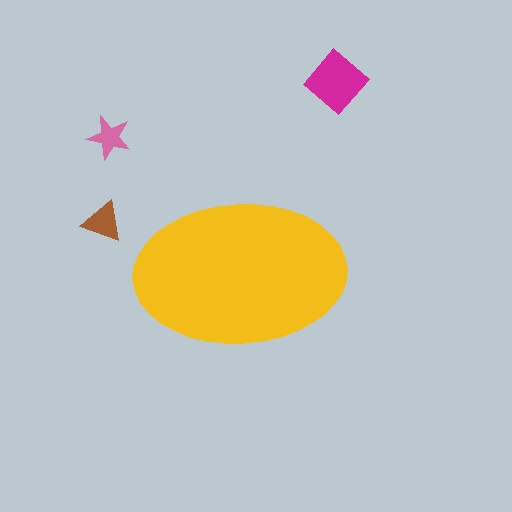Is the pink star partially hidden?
No, the pink star is fully visible.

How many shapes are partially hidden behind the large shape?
0 shapes are partially hidden.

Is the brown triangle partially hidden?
No, the brown triangle is fully visible.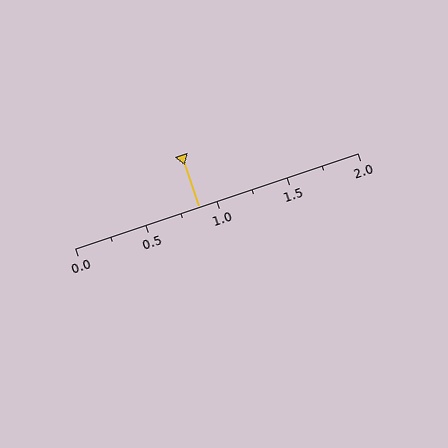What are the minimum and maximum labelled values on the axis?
The axis runs from 0.0 to 2.0.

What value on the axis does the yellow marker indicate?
The marker indicates approximately 0.88.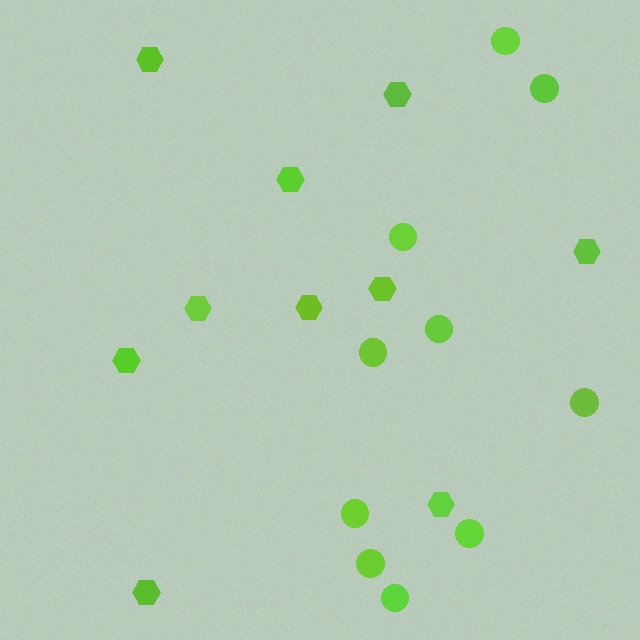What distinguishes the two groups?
There are 2 groups: one group of circles (10) and one group of hexagons (10).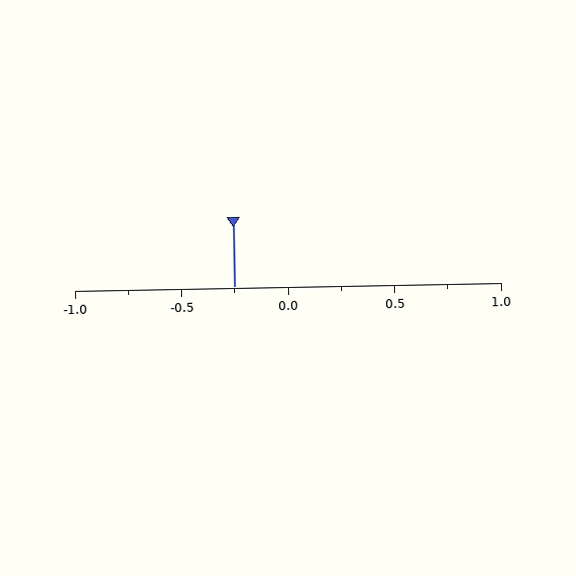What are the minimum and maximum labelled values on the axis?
The axis runs from -1.0 to 1.0.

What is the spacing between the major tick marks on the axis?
The major ticks are spaced 0.5 apart.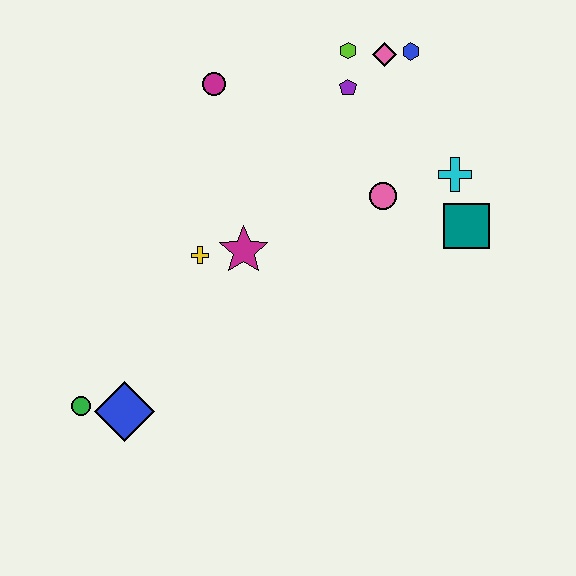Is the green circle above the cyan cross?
No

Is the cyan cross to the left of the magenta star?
No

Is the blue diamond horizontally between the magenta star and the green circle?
Yes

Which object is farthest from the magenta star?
The blue hexagon is farthest from the magenta star.